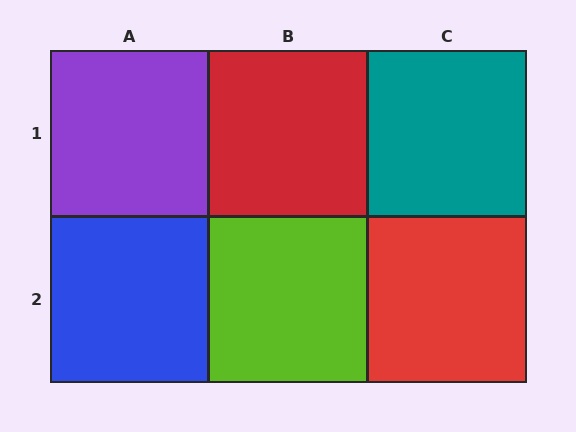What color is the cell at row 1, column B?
Red.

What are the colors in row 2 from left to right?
Blue, lime, red.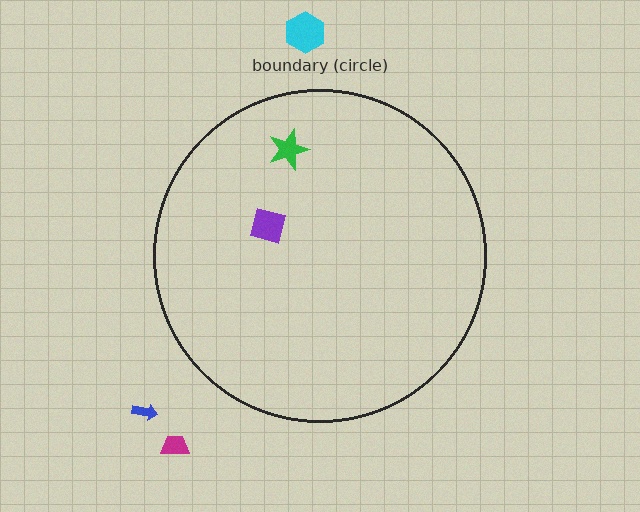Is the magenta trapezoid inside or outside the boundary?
Outside.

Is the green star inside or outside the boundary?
Inside.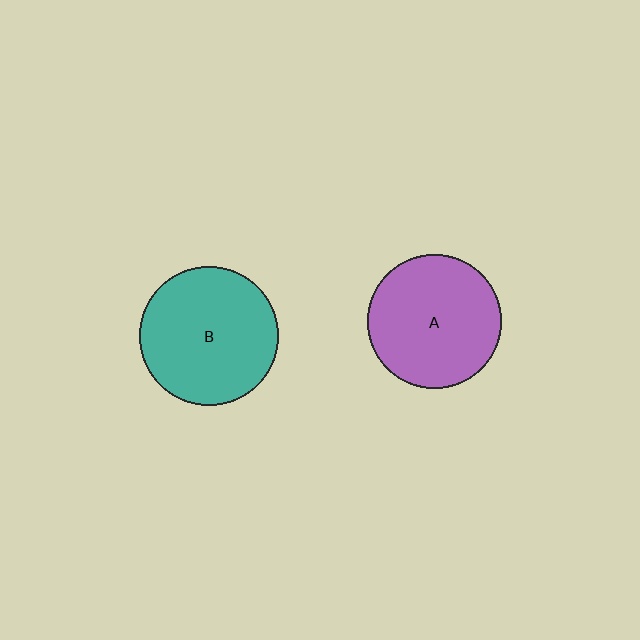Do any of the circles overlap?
No, none of the circles overlap.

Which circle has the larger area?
Circle B (teal).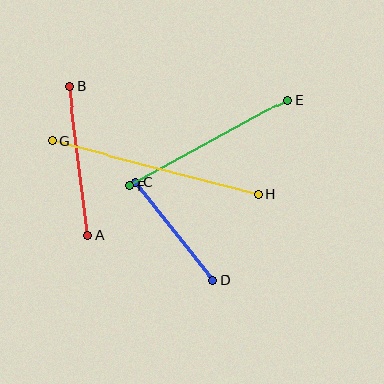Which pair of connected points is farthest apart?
Points G and H are farthest apart.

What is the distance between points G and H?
The distance is approximately 212 pixels.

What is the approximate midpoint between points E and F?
The midpoint is at approximately (208, 142) pixels.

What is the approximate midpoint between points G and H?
The midpoint is at approximately (155, 168) pixels.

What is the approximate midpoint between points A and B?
The midpoint is at approximately (79, 161) pixels.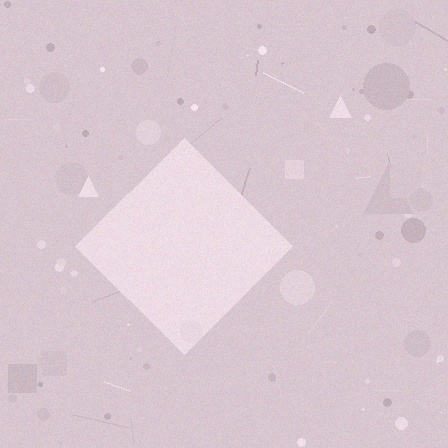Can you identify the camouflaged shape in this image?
The camouflaged shape is a diamond.